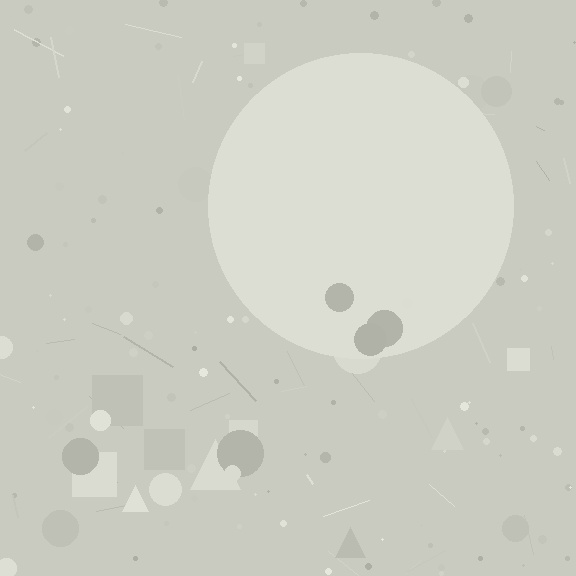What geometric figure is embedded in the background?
A circle is embedded in the background.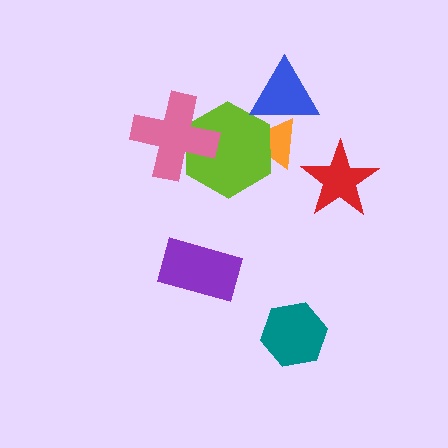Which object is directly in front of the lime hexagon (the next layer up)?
The blue triangle is directly in front of the lime hexagon.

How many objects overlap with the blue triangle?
2 objects overlap with the blue triangle.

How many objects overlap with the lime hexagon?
3 objects overlap with the lime hexagon.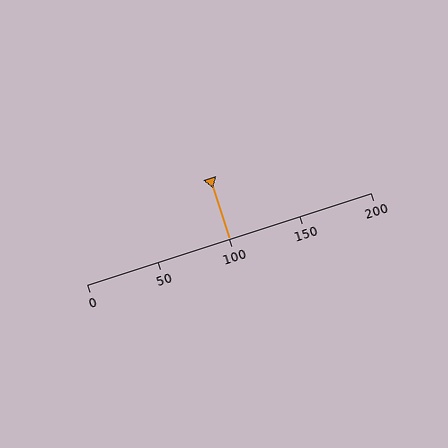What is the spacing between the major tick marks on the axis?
The major ticks are spaced 50 apart.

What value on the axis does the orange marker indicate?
The marker indicates approximately 100.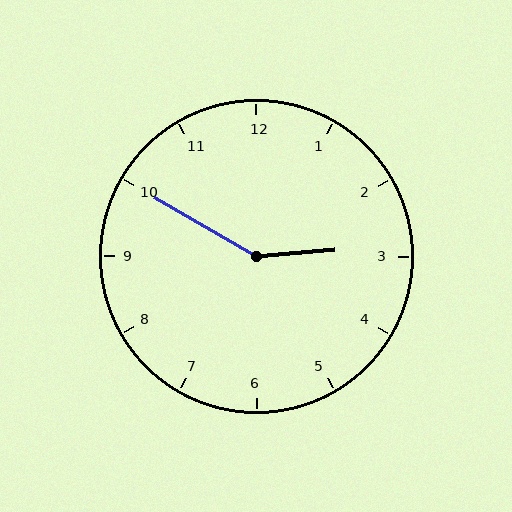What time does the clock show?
2:50.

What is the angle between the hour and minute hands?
Approximately 145 degrees.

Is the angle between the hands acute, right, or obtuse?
It is obtuse.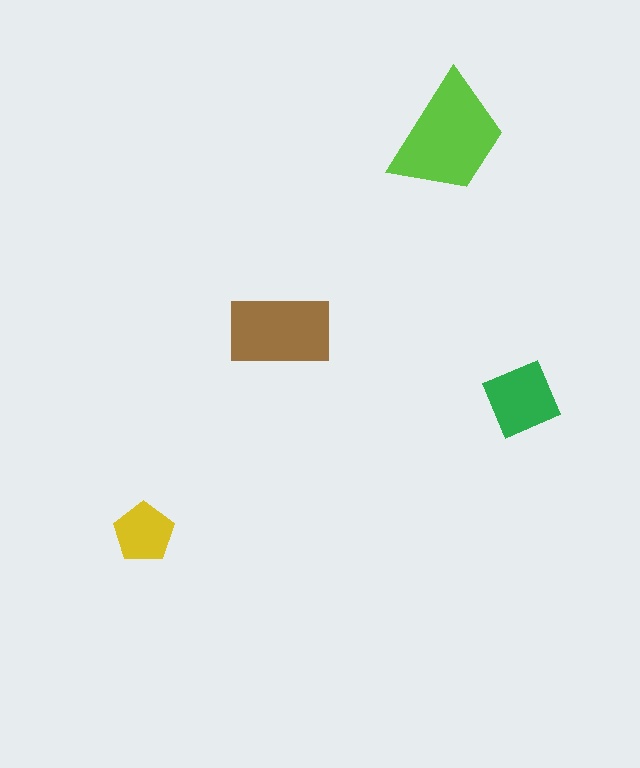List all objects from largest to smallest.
The lime trapezoid, the brown rectangle, the green square, the yellow pentagon.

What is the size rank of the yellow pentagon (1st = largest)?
4th.